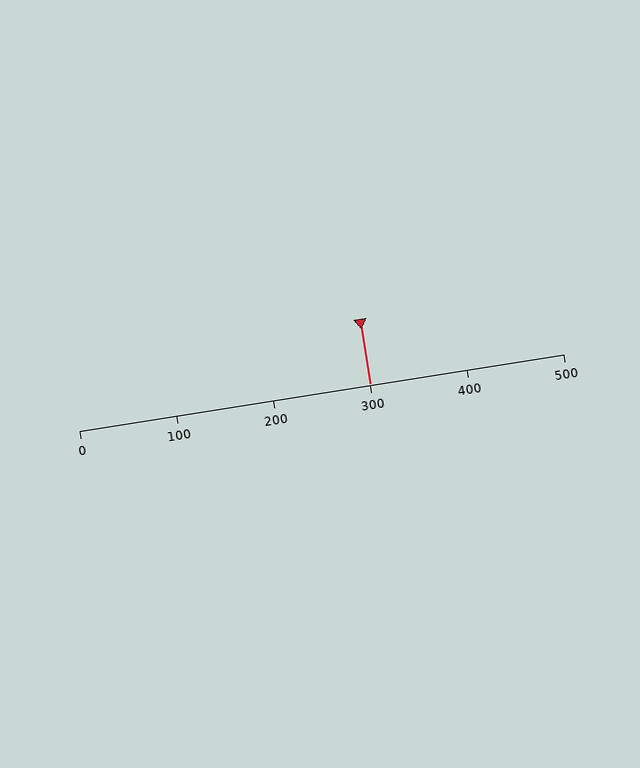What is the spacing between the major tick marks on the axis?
The major ticks are spaced 100 apart.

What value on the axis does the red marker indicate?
The marker indicates approximately 300.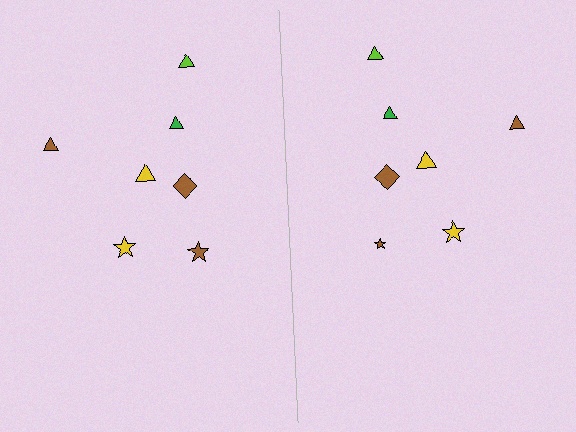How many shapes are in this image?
There are 14 shapes in this image.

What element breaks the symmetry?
The brown star on the right side has a different size than its mirror counterpart.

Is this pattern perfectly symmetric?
No, the pattern is not perfectly symmetric. The brown star on the right side has a different size than its mirror counterpart.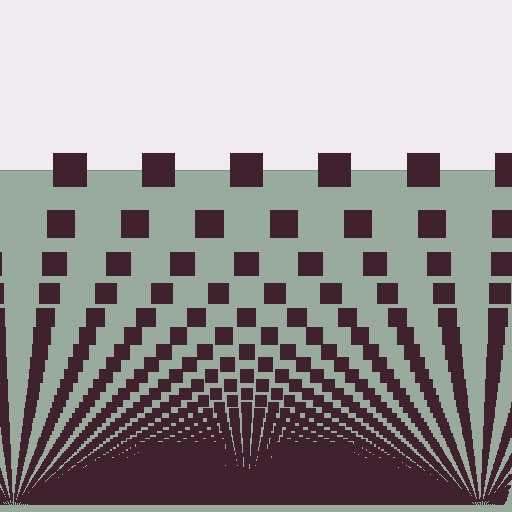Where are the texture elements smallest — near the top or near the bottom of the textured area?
Near the bottom.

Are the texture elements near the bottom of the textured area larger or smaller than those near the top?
Smaller. The gradient is inverted — elements near the bottom are smaller and denser.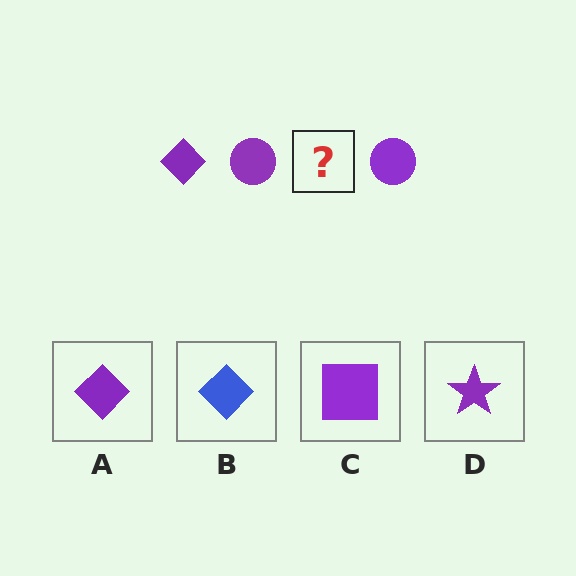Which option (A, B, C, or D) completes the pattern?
A.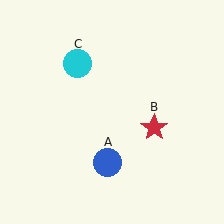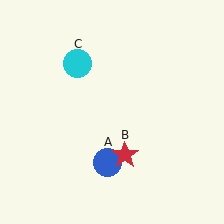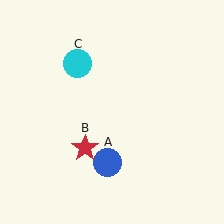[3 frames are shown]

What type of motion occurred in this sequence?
The red star (object B) rotated clockwise around the center of the scene.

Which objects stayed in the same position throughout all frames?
Blue circle (object A) and cyan circle (object C) remained stationary.